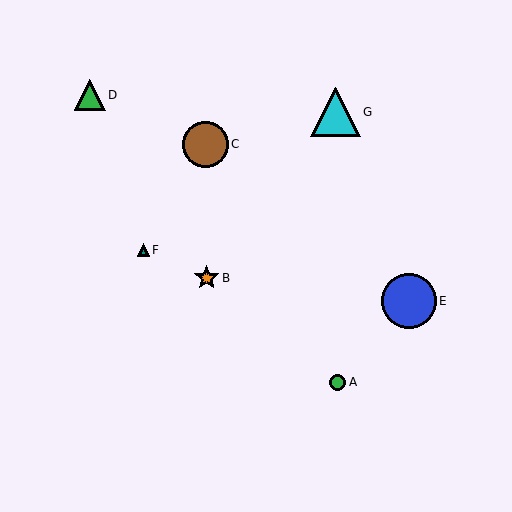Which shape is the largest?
The blue circle (labeled E) is the largest.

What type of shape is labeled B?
Shape B is an orange star.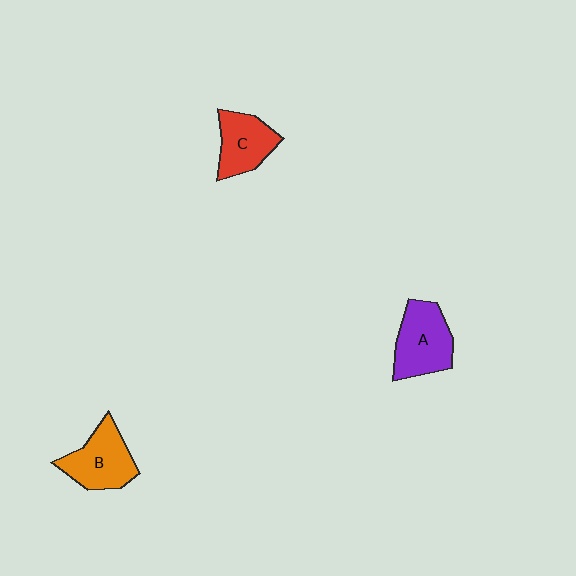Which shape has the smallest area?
Shape C (red).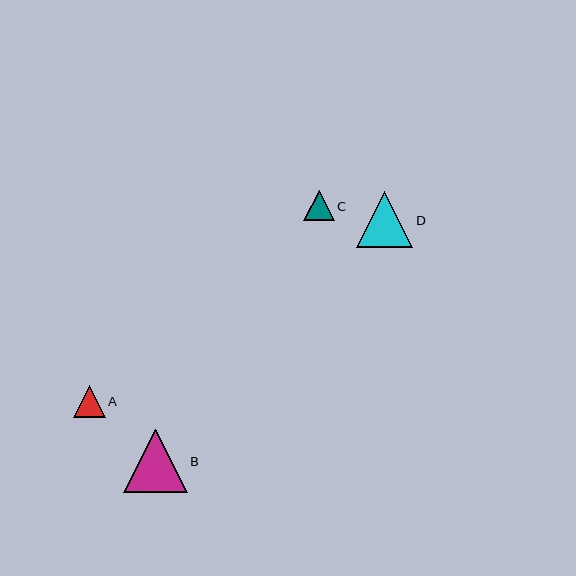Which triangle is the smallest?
Triangle C is the smallest with a size of approximately 31 pixels.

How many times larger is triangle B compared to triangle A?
Triangle B is approximately 2.0 times the size of triangle A.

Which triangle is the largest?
Triangle B is the largest with a size of approximately 64 pixels.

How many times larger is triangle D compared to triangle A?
Triangle D is approximately 1.8 times the size of triangle A.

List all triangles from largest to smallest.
From largest to smallest: B, D, A, C.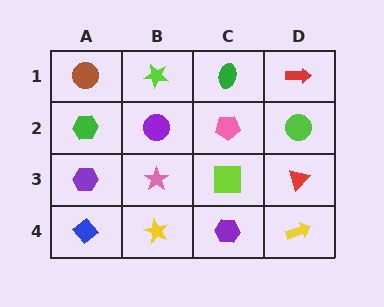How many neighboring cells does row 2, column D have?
3.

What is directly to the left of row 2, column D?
A pink pentagon.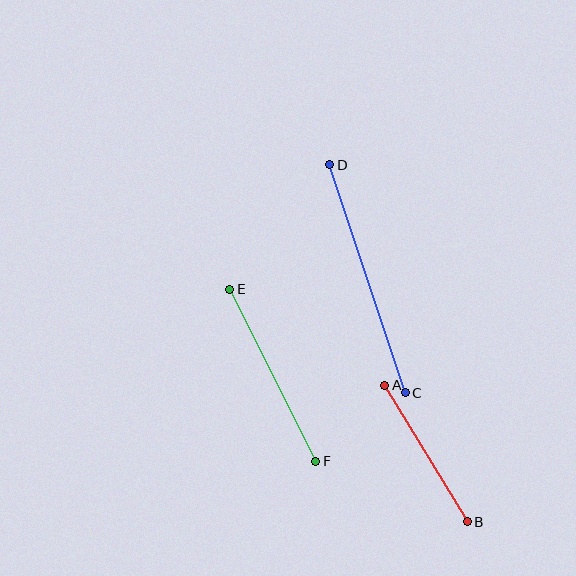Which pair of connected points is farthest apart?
Points C and D are farthest apart.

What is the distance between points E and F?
The distance is approximately 192 pixels.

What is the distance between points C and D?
The distance is approximately 240 pixels.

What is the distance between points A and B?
The distance is approximately 159 pixels.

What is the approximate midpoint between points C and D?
The midpoint is at approximately (368, 279) pixels.